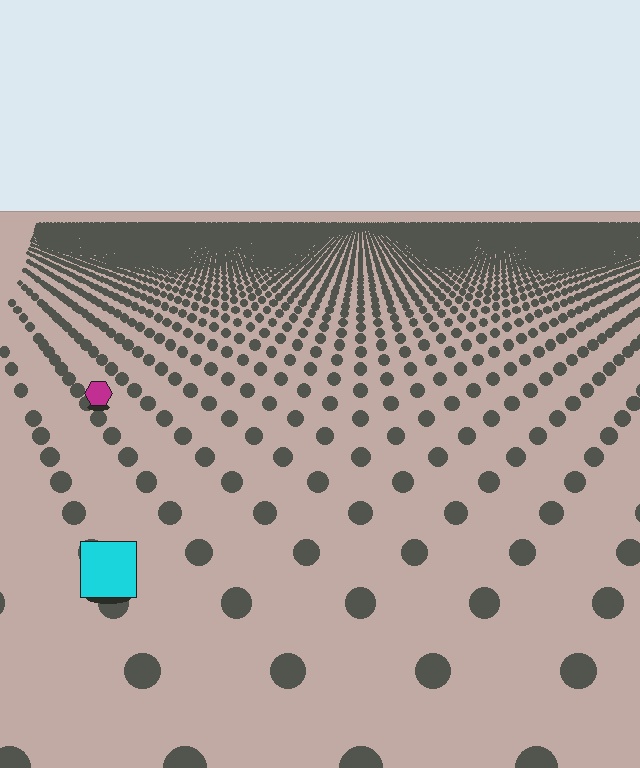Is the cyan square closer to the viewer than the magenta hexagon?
Yes. The cyan square is closer — you can tell from the texture gradient: the ground texture is coarser near it.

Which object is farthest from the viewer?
The magenta hexagon is farthest from the viewer. It appears smaller and the ground texture around it is denser.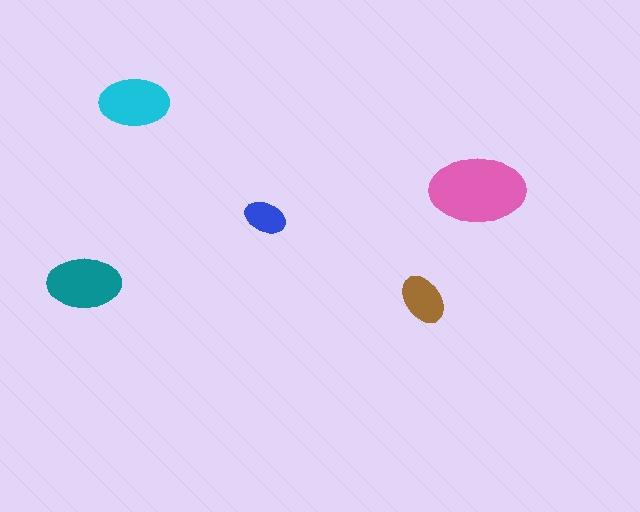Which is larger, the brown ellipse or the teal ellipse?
The teal one.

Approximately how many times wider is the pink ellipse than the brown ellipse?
About 2 times wider.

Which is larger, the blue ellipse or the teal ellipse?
The teal one.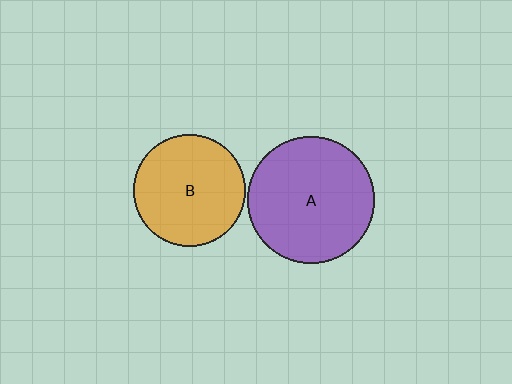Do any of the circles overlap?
No, none of the circles overlap.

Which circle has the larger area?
Circle A (purple).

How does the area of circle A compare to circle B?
Approximately 1.3 times.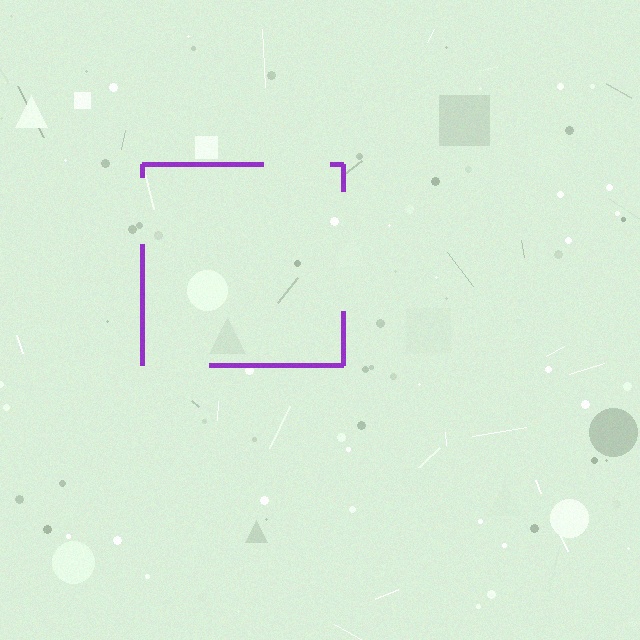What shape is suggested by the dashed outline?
The dashed outline suggests a square.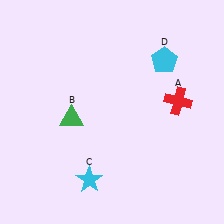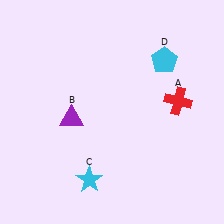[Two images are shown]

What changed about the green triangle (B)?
In Image 1, B is green. In Image 2, it changed to purple.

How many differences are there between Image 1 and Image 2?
There is 1 difference between the two images.